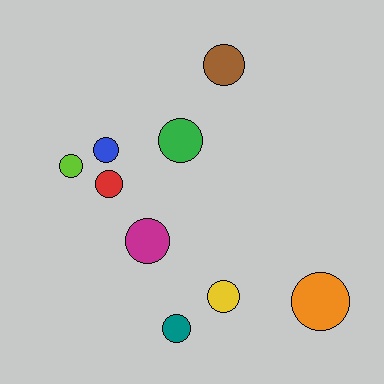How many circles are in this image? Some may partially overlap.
There are 9 circles.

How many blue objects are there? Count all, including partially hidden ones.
There is 1 blue object.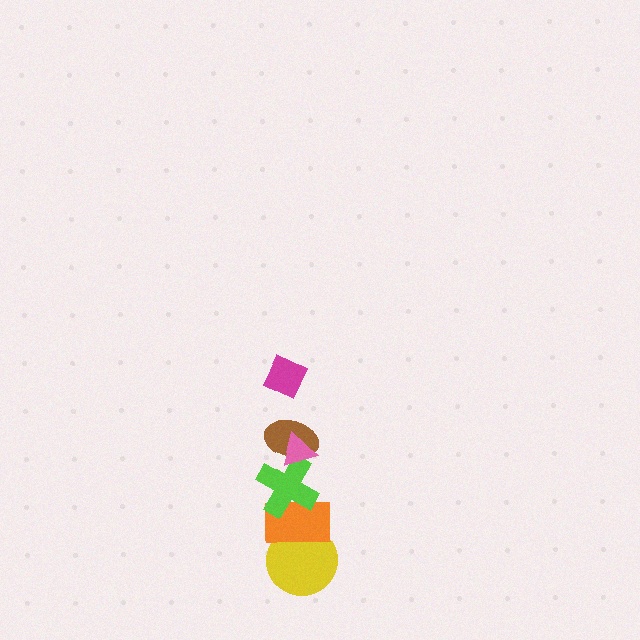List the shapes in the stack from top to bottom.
From top to bottom: the magenta diamond, the pink triangle, the brown ellipse, the lime cross, the orange rectangle, the yellow circle.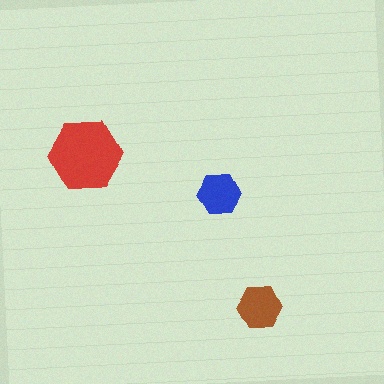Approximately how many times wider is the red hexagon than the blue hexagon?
About 1.5 times wider.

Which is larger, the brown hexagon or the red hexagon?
The red one.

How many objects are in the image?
There are 3 objects in the image.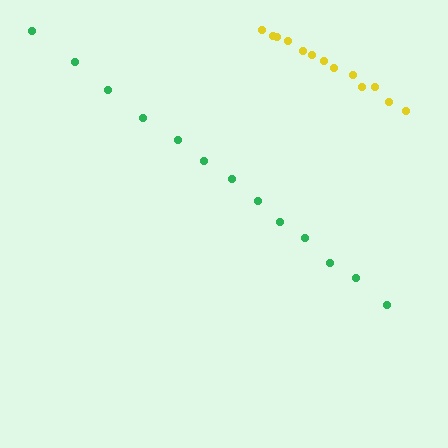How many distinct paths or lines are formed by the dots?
There are 2 distinct paths.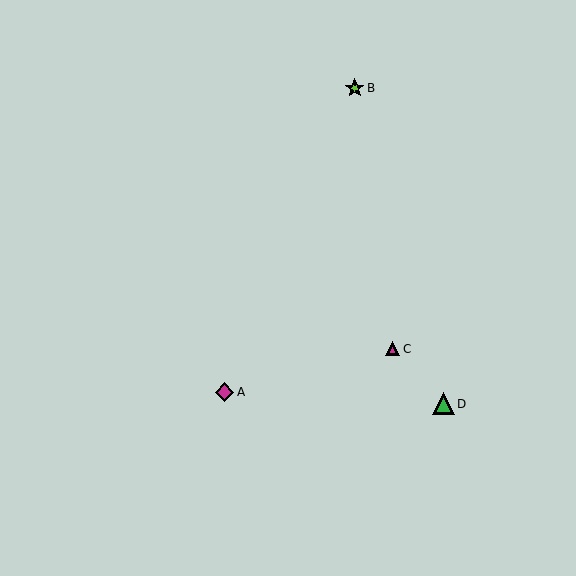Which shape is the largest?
The green triangle (labeled D) is the largest.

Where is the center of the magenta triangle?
The center of the magenta triangle is at (393, 349).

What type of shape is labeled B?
Shape B is a lime star.